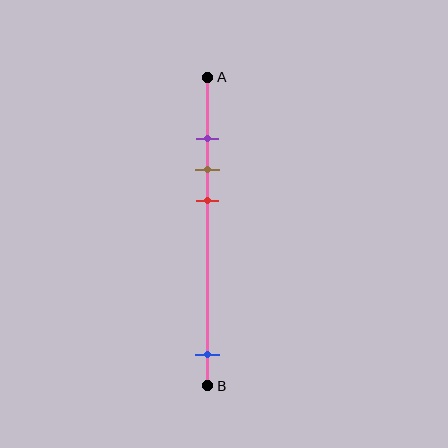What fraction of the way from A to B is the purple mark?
The purple mark is approximately 20% (0.2) of the way from A to B.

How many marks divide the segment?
There are 4 marks dividing the segment.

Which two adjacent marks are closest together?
The purple and brown marks are the closest adjacent pair.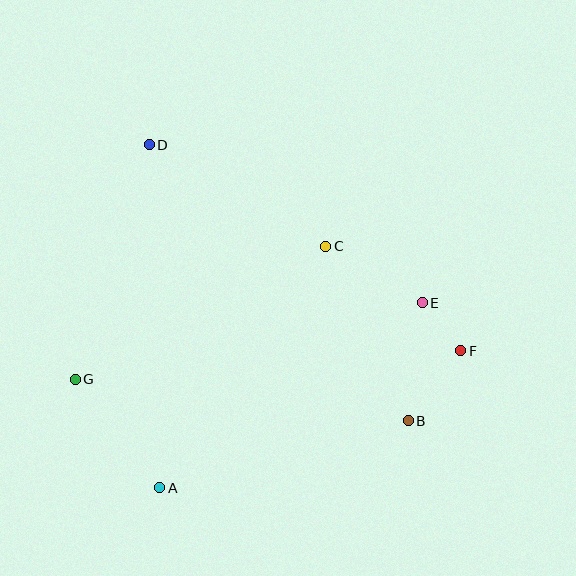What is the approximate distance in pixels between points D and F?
The distance between D and F is approximately 374 pixels.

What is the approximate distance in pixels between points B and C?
The distance between B and C is approximately 193 pixels.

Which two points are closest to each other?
Points E and F are closest to each other.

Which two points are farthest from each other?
Points F and G are farthest from each other.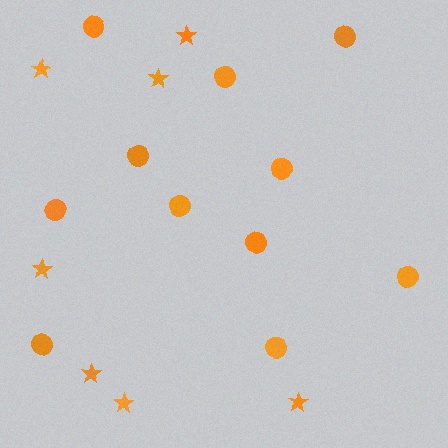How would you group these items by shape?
There are 2 groups: one group of stars (7) and one group of circles (11).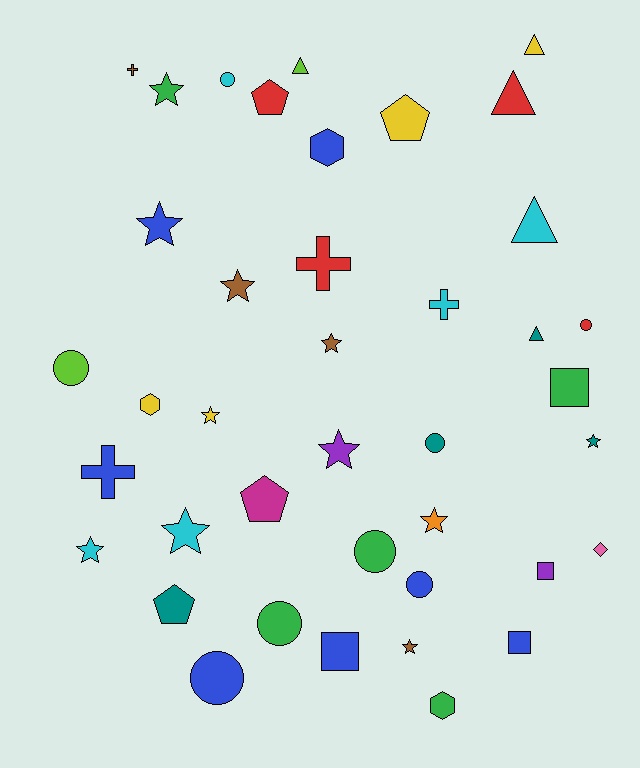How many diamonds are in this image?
There is 1 diamond.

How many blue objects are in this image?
There are 7 blue objects.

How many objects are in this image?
There are 40 objects.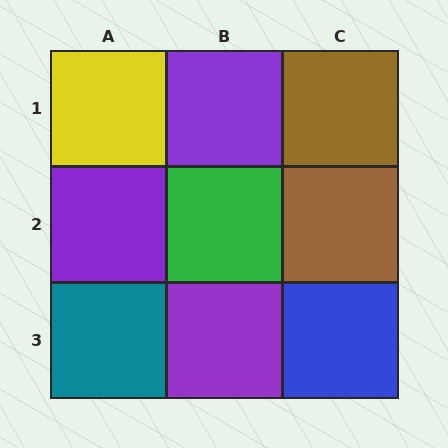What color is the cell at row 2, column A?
Purple.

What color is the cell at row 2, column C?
Brown.